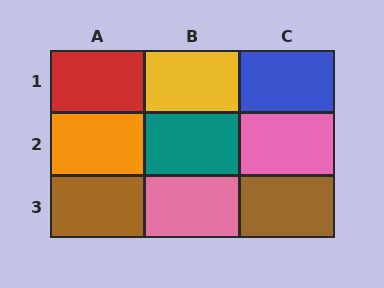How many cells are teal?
1 cell is teal.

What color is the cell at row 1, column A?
Red.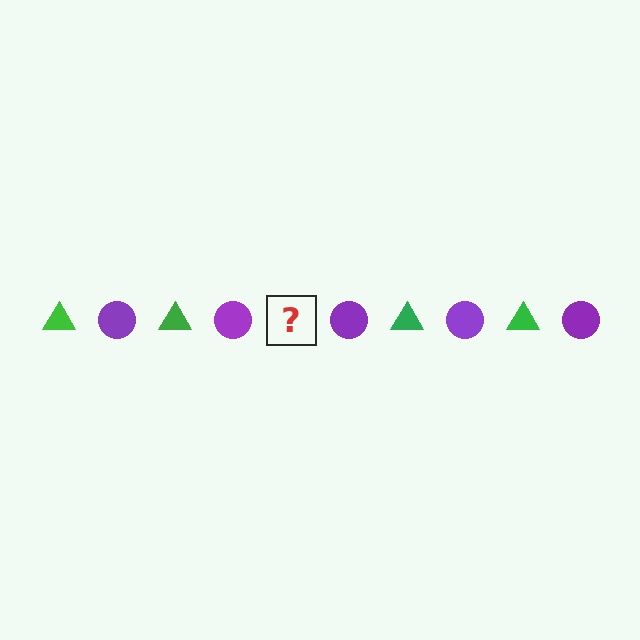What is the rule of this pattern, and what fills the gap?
The rule is that the pattern alternates between green triangle and purple circle. The gap should be filled with a green triangle.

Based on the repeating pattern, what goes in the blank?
The blank should be a green triangle.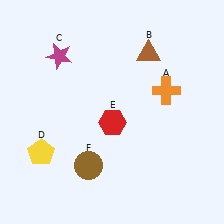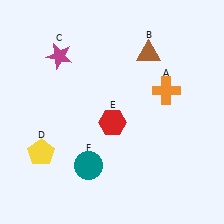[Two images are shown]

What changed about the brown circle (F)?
In Image 1, F is brown. In Image 2, it changed to teal.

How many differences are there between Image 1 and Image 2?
There is 1 difference between the two images.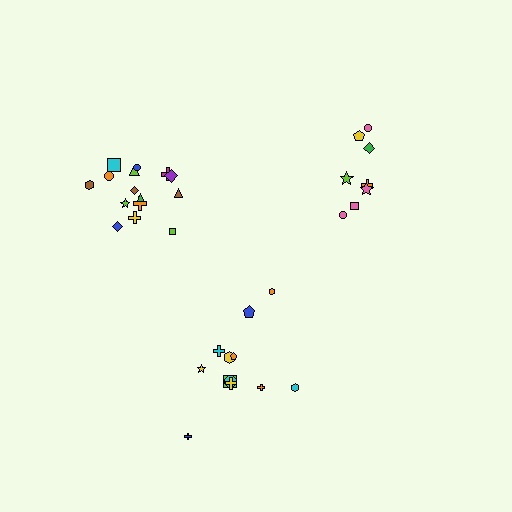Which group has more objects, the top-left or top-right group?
The top-left group.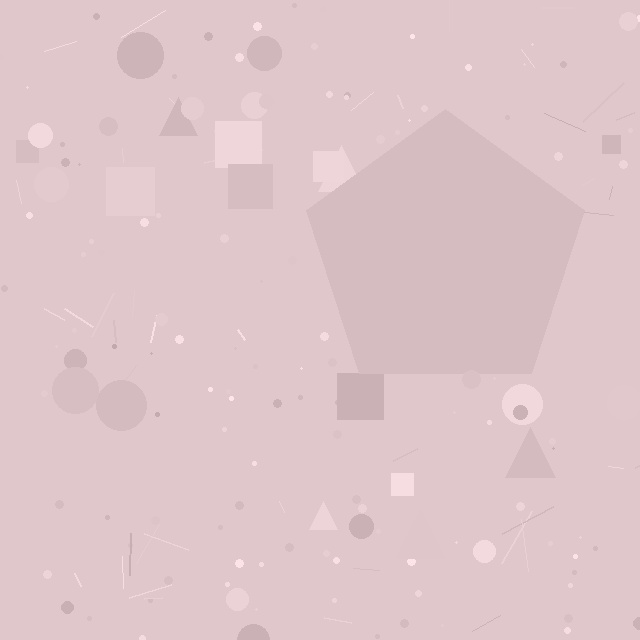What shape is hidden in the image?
A pentagon is hidden in the image.